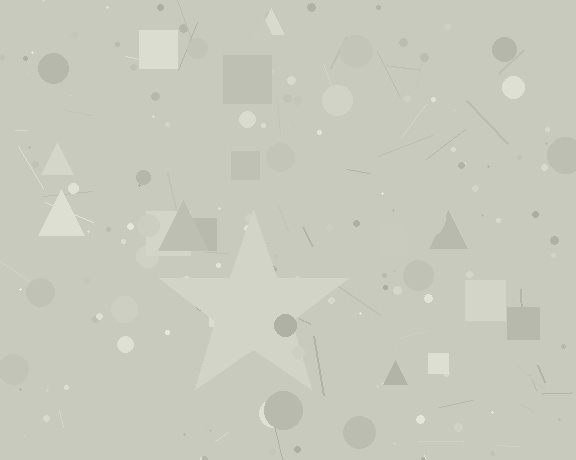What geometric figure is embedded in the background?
A star is embedded in the background.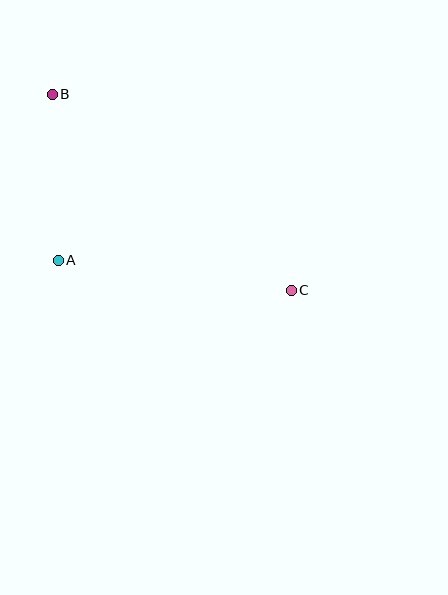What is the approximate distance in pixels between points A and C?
The distance between A and C is approximately 235 pixels.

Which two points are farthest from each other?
Points B and C are farthest from each other.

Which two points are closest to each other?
Points A and B are closest to each other.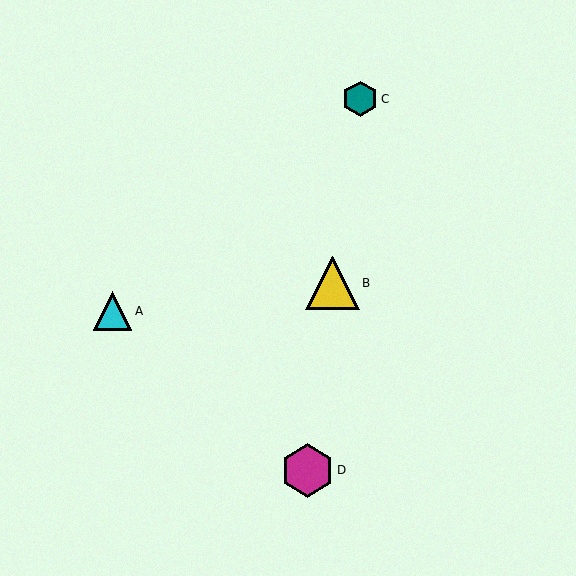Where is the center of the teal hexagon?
The center of the teal hexagon is at (360, 99).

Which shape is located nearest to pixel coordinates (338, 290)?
The yellow triangle (labeled B) at (333, 283) is nearest to that location.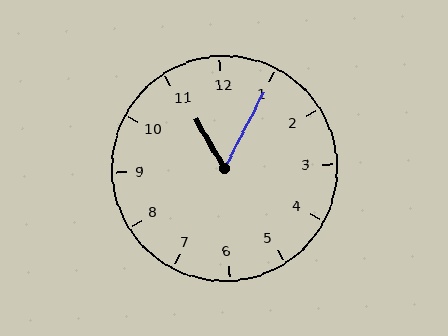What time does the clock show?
11:05.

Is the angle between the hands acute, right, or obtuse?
It is acute.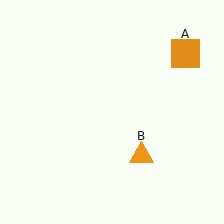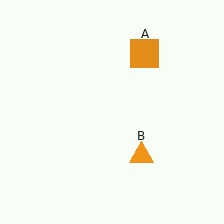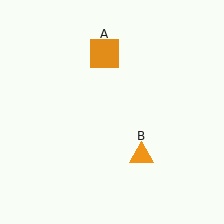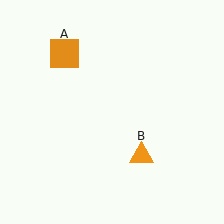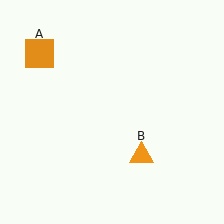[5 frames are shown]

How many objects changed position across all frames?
1 object changed position: orange square (object A).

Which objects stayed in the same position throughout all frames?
Orange triangle (object B) remained stationary.